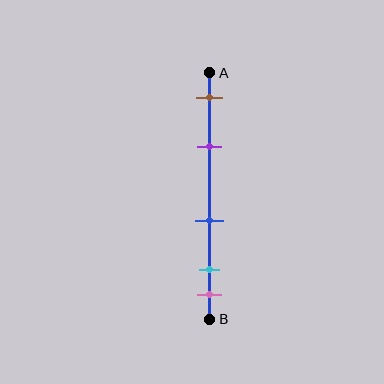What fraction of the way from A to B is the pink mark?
The pink mark is approximately 90% (0.9) of the way from A to B.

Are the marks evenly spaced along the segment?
No, the marks are not evenly spaced.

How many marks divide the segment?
There are 5 marks dividing the segment.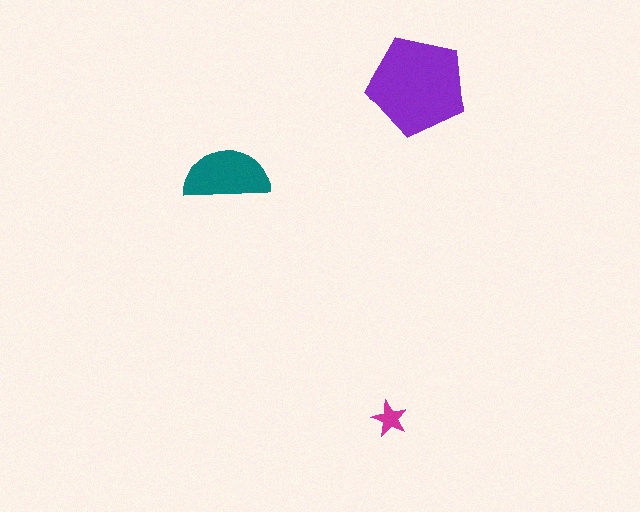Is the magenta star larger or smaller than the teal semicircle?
Smaller.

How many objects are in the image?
There are 3 objects in the image.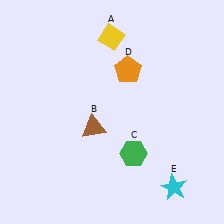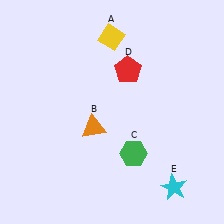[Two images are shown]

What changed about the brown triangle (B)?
In Image 1, B is brown. In Image 2, it changed to orange.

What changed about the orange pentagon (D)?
In Image 1, D is orange. In Image 2, it changed to red.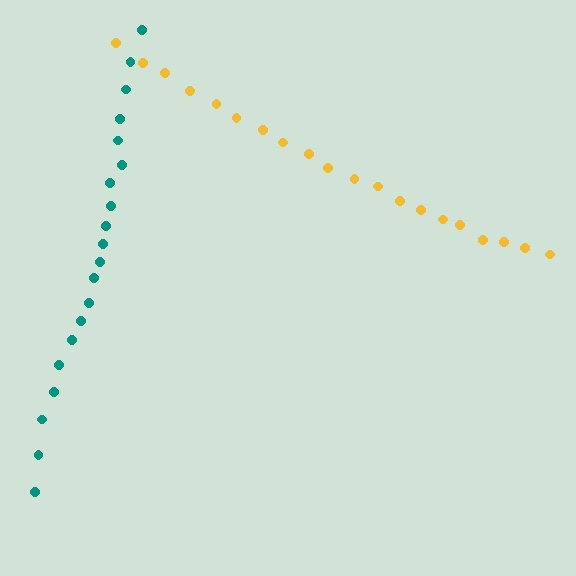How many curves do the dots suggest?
There are 2 distinct paths.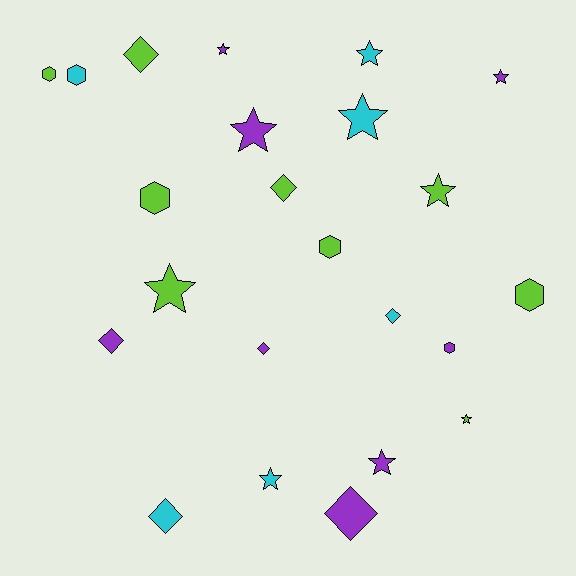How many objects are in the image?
There are 23 objects.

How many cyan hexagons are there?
There is 1 cyan hexagon.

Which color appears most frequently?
Lime, with 9 objects.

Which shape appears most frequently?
Star, with 10 objects.